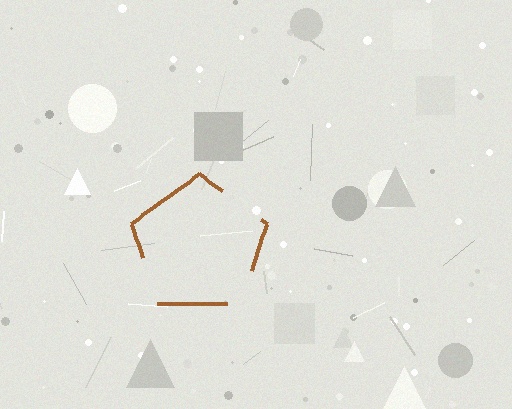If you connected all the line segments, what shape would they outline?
They would outline a pentagon.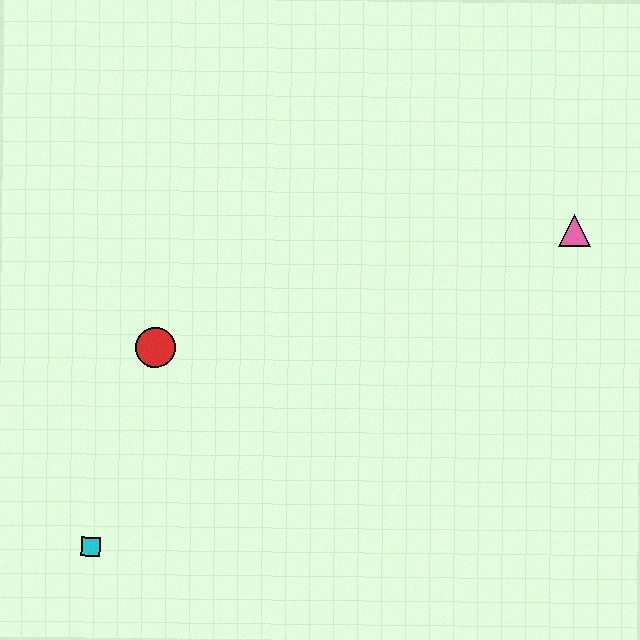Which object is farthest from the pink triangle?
The cyan square is farthest from the pink triangle.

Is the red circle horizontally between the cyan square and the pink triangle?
Yes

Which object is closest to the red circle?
The cyan square is closest to the red circle.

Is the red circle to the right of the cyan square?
Yes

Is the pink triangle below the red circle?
No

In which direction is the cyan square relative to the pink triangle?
The cyan square is to the left of the pink triangle.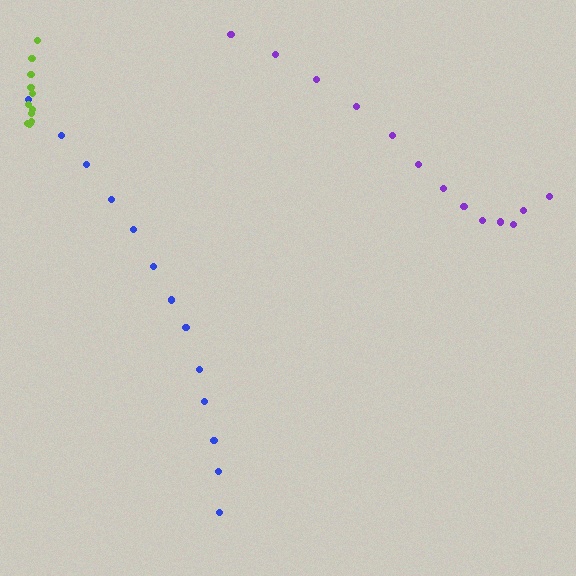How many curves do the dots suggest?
There are 3 distinct paths.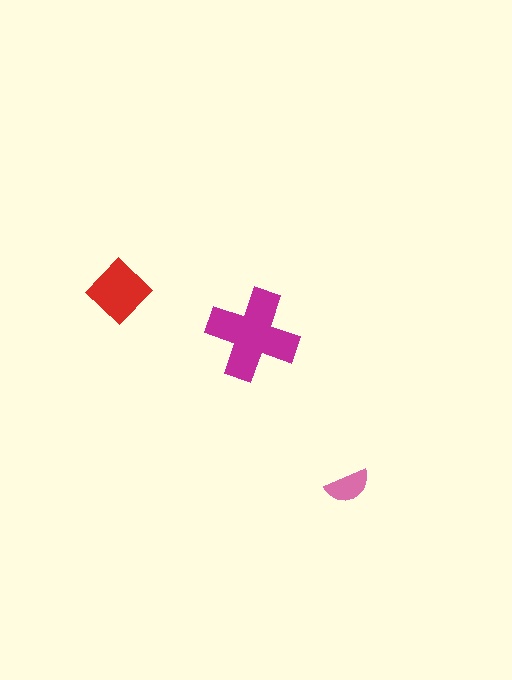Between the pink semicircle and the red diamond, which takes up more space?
The red diamond.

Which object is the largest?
The magenta cross.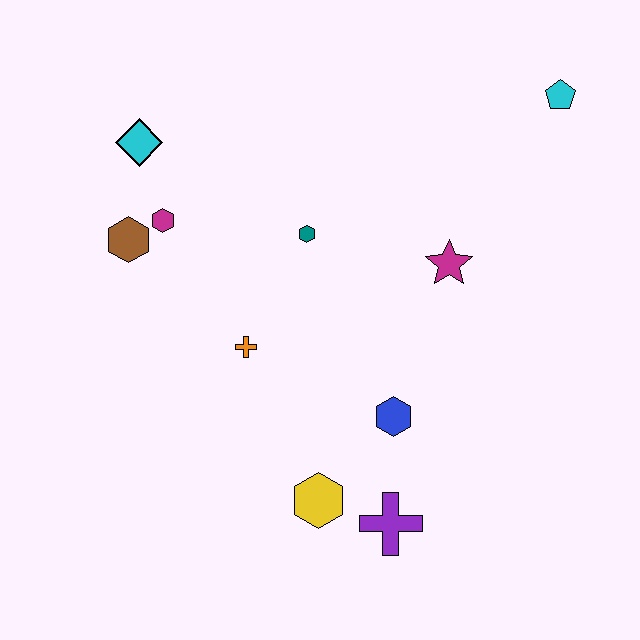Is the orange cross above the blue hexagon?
Yes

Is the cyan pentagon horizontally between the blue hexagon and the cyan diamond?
No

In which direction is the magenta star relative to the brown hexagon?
The magenta star is to the right of the brown hexagon.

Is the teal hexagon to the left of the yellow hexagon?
Yes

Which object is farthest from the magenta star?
The cyan diamond is farthest from the magenta star.